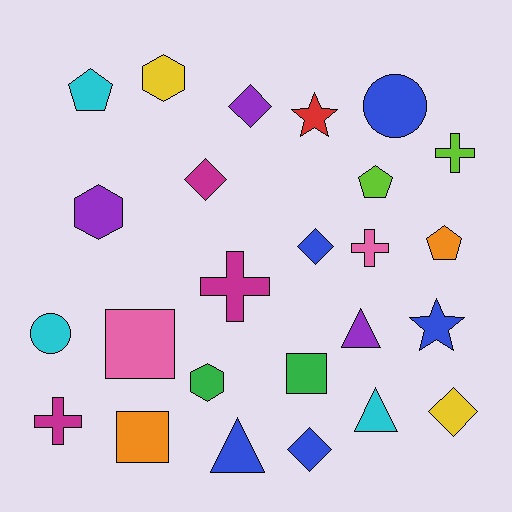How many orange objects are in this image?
There are 2 orange objects.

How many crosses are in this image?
There are 4 crosses.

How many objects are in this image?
There are 25 objects.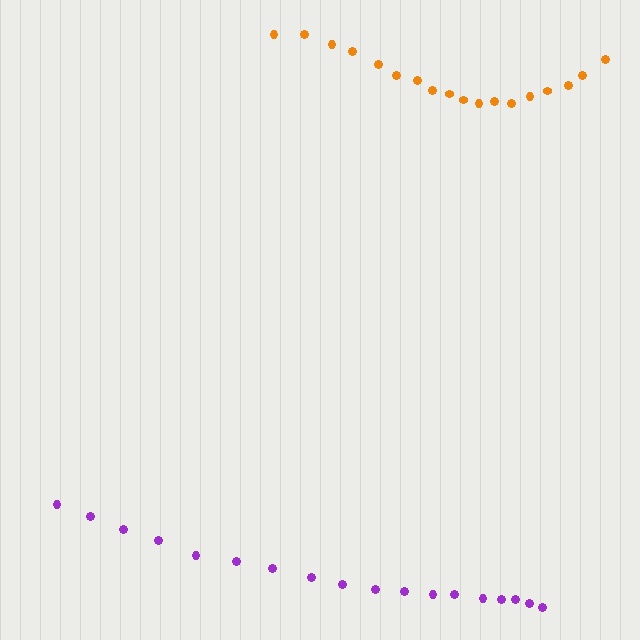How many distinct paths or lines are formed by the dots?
There are 2 distinct paths.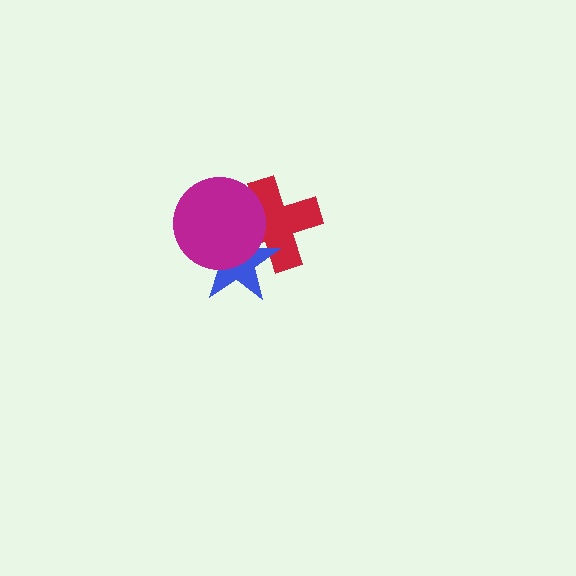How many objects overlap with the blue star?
2 objects overlap with the blue star.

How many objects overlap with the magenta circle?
2 objects overlap with the magenta circle.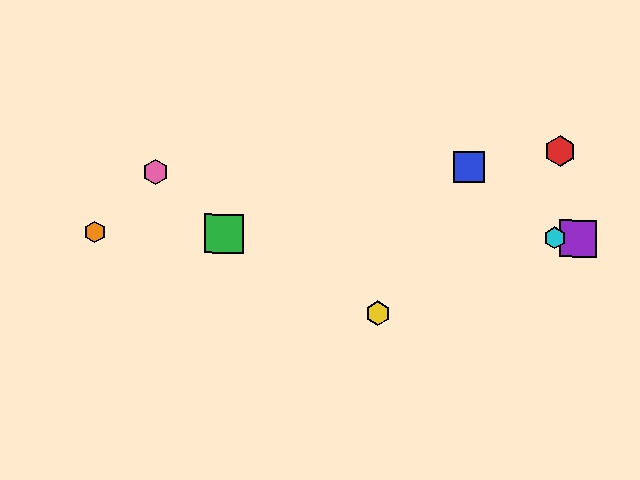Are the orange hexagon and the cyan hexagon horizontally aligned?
Yes, both are at y≈232.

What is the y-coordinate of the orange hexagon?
The orange hexagon is at y≈232.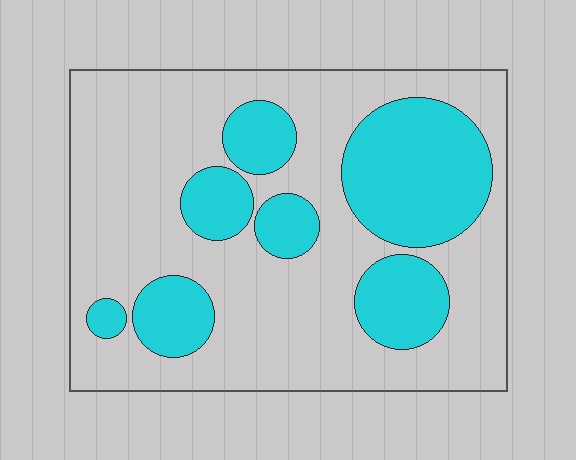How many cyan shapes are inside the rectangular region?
7.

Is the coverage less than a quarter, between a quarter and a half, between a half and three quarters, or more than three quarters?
Between a quarter and a half.